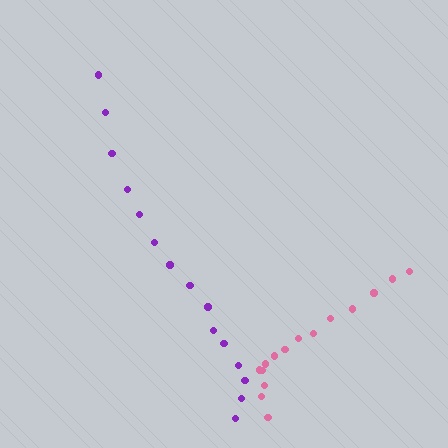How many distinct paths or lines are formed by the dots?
There are 2 distinct paths.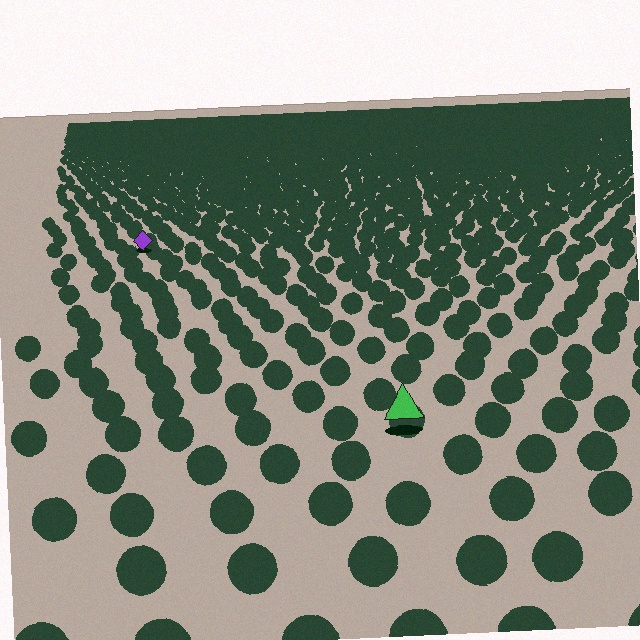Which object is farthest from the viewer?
The purple diamond is farthest from the viewer. It appears smaller and the ground texture around it is denser.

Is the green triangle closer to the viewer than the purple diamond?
Yes. The green triangle is closer — you can tell from the texture gradient: the ground texture is coarser near it.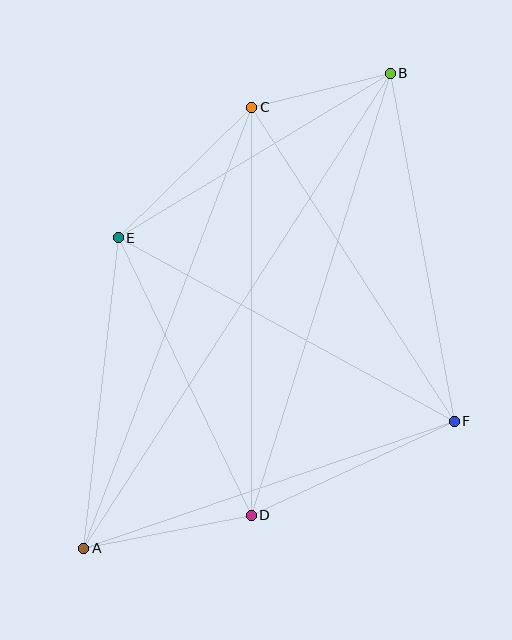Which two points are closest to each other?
Points B and C are closest to each other.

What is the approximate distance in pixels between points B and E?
The distance between B and E is approximately 318 pixels.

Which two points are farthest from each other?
Points A and B are farthest from each other.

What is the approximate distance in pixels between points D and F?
The distance between D and F is approximately 223 pixels.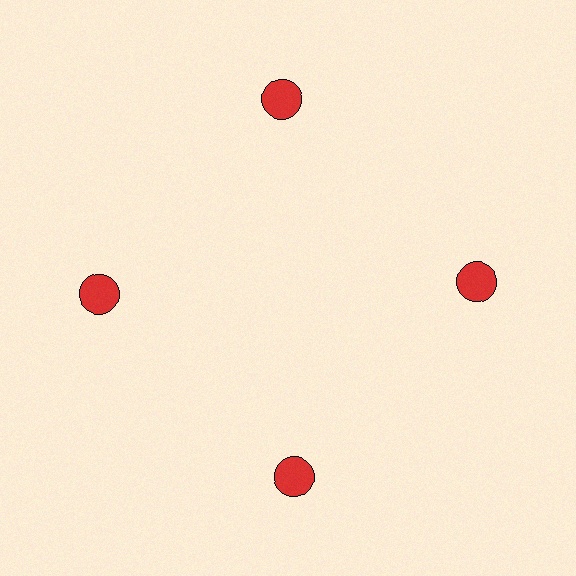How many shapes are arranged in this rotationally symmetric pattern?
There are 4 shapes, arranged in 4 groups of 1.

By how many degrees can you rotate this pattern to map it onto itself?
The pattern maps onto itself every 90 degrees of rotation.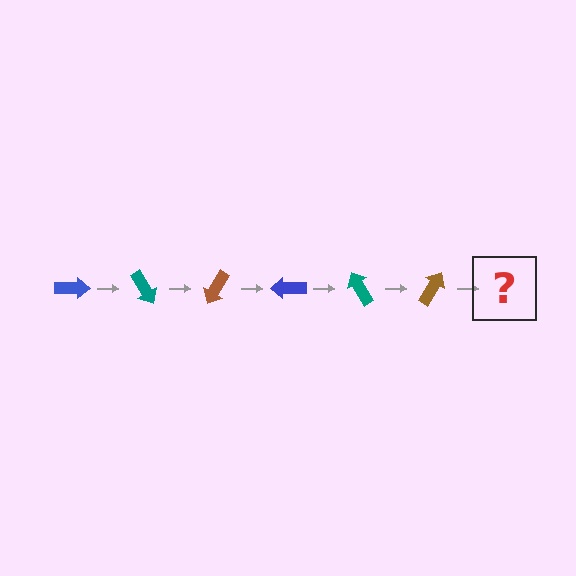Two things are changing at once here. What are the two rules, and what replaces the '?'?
The two rules are that it rotates 60 degrees each step and the color cycles through blue, teal, and brown. The '?' should be a blue arrow, rotated 360 degrees from the start.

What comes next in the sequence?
The next element should be a blue arrow, rotated 360 degrees from the start.